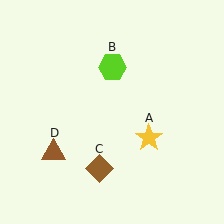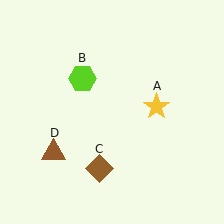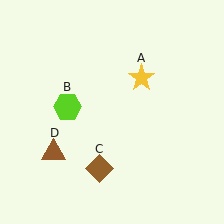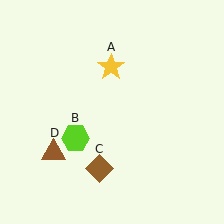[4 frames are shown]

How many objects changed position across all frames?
2 objects changed position: yellow star (object A), lime hexagon (object B).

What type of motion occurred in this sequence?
The yellow star (object A), lime hexagon (object B) rotated counterclockwise around the center of the scene.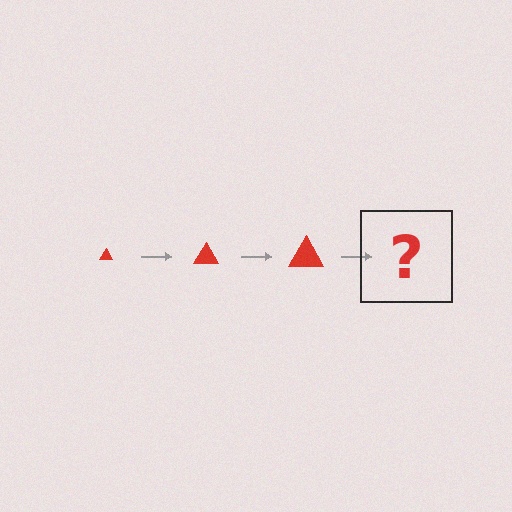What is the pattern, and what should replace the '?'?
The pattern is that the triangle gets progressively larger each step. The '?' should be a red triangle, larger than the previous one.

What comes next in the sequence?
The next element should be a red triangle, larger than the previous one.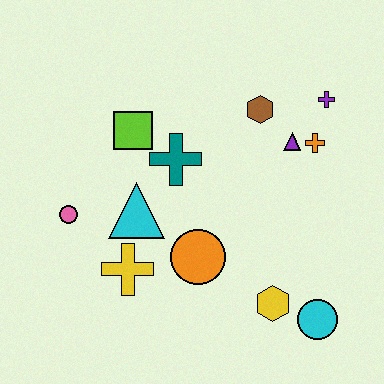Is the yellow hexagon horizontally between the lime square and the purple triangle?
Yes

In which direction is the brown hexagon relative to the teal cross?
The brown hexagon is to the right of the teal cross.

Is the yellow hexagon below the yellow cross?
Yes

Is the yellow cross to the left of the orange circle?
Yes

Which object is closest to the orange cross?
The purple triangle is closest to the orange cross.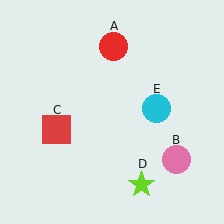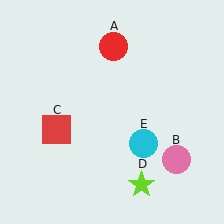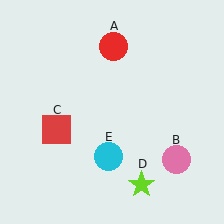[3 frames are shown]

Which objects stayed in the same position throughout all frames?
Red circle (object A) and pink circle (object B) and red square (object C) and lime star (object D) remained stationary.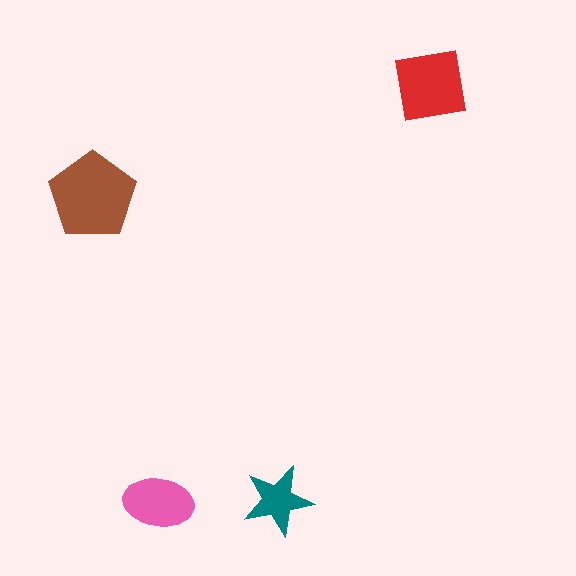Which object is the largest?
The brown pentagon.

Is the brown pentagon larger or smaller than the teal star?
Larger.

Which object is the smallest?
The teal star.